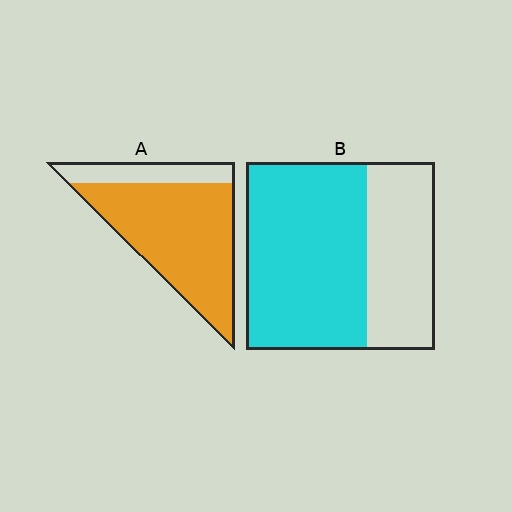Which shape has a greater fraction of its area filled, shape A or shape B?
Shape A.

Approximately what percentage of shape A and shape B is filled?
A is approximately 80% and B is approximately 65%.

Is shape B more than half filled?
Yes.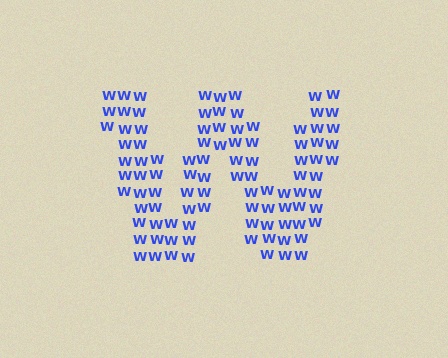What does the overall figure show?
The overall figure shows the letter W.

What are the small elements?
The small elements are letter W's.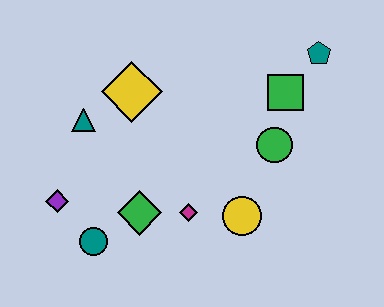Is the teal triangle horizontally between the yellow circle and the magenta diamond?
No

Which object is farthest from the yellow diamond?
The teal pentagon is farthest from the yellow diamond.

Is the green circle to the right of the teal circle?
Yes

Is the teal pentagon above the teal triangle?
Yes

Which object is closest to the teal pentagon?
The green square is closest to the teal pentagon.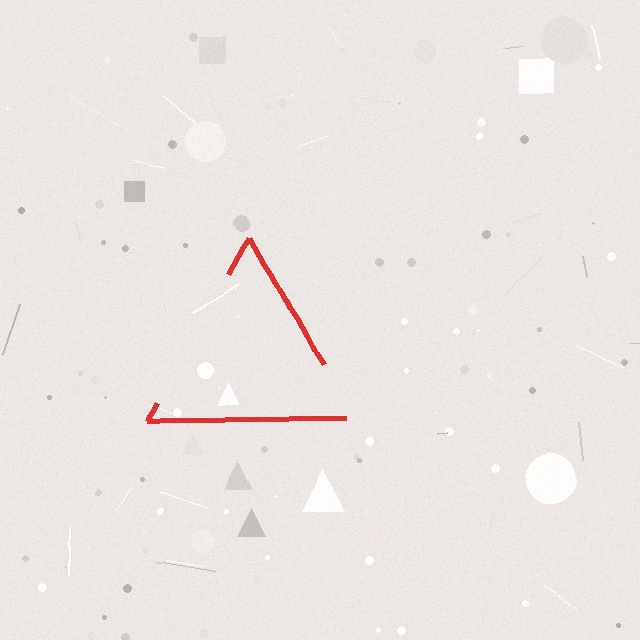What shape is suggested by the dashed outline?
The dashed outline suggests a triangle.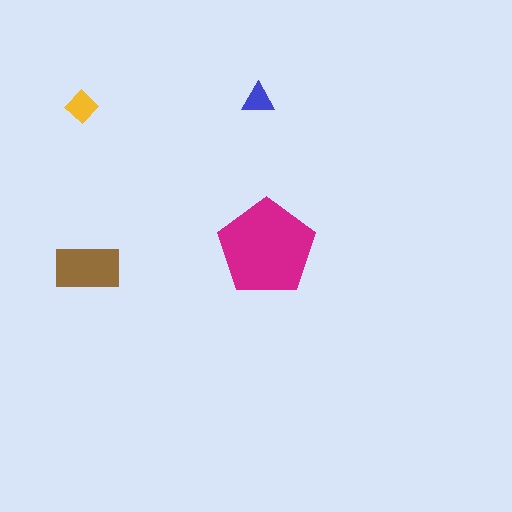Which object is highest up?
The blue triangle is topmost.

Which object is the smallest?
The blue triangle.